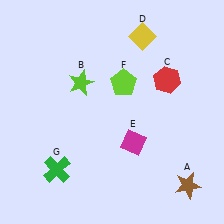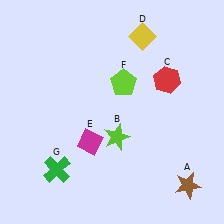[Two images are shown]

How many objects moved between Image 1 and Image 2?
2 objects moved between the two images.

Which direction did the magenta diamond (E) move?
The magenta diamond (E) moved left.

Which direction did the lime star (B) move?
The lime star (B) moved down.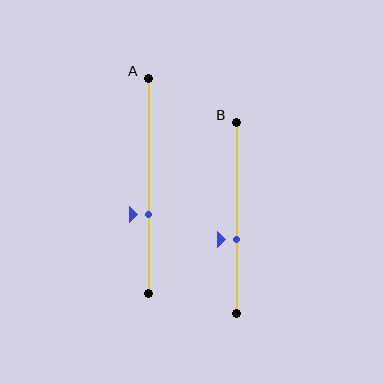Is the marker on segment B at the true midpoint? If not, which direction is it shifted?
No, the marker on segment B is shifted downward by about 11% of the segment length.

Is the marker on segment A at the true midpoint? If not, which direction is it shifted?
No, the marker on segment A is shifted downward by about 13% of the segment length.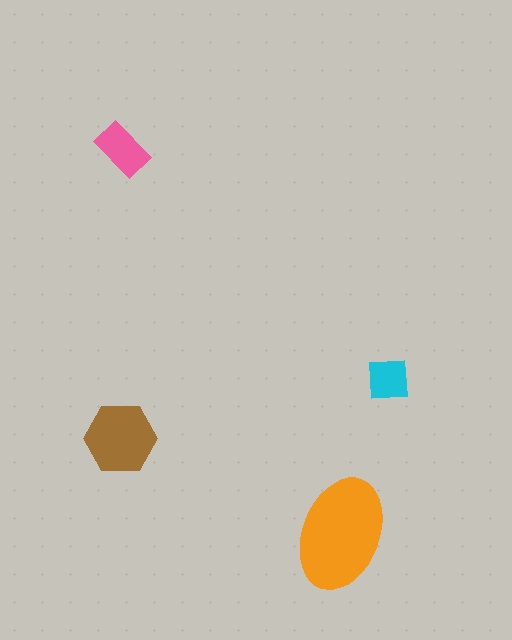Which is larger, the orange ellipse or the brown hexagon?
The orange ellipse.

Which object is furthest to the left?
The brown hexagon is leftmost.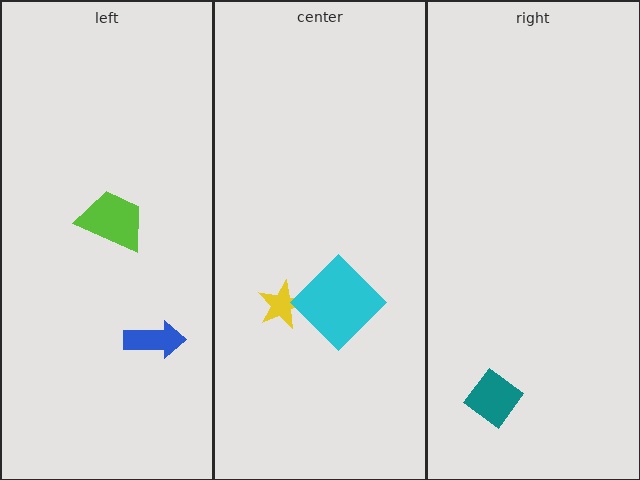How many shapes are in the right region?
1.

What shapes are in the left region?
The lime trapezoid, the blue arrow.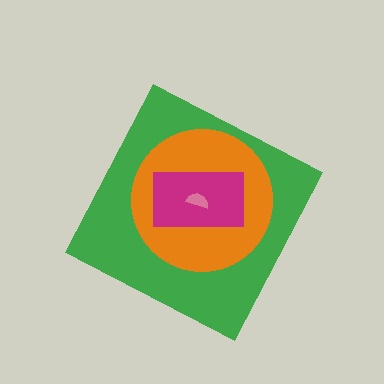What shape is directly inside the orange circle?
The magenta rectangle.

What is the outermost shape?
The green diamond.